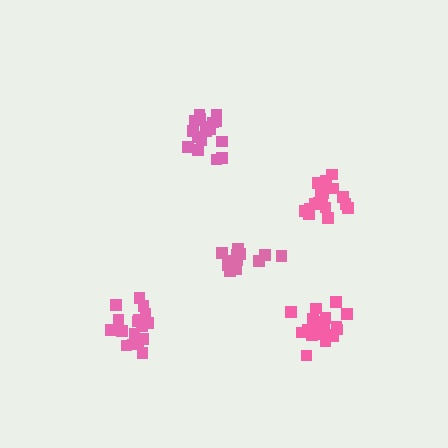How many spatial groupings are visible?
There are 5 spatial groupings.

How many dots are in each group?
Group 1: 20 dots, Group 2: 17 dots, Group 3: 18 dots, Group 4: 15 dots, Group 5: 19 dots (89 total).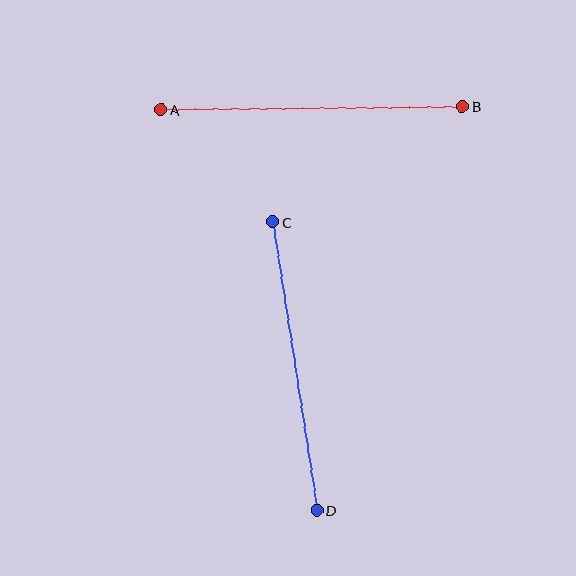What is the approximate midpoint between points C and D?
The midpoint is at approximately (295, 366) pixels.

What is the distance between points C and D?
The distance is approximately 291 pixels.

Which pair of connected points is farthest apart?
Points A and B are farthest apart.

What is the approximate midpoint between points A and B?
The midpoint is at approximately (312, 108) pixels.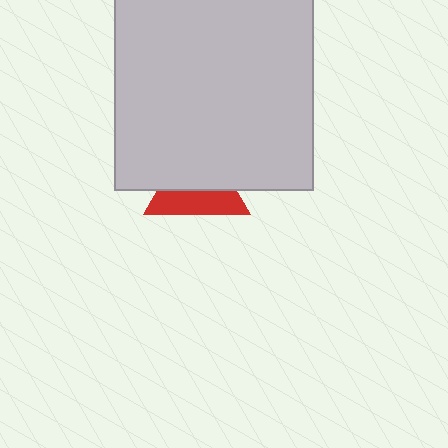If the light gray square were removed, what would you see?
You would see the complete red triangle.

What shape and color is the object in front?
The object in front is a light gray square.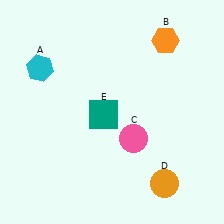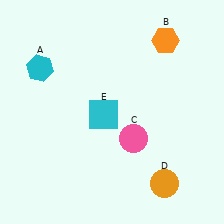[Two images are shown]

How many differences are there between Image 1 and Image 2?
There is 1 difference between the two images.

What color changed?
The square (E) changed from teal in Image 1 to cyan in Image 2.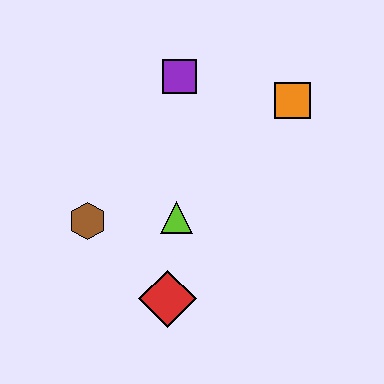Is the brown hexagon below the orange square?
Yes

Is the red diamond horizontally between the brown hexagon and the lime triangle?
Yes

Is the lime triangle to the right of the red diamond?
Yes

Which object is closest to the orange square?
The purple square is closest to the orange square.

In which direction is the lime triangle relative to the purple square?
The lime triangle is below the purple square.